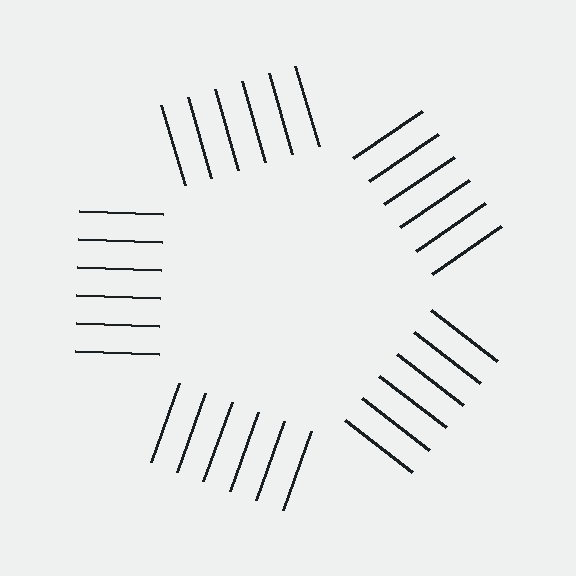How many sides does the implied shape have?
5 sides — the line-ends trace a pentagon.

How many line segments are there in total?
30 — 6 along each of the 5 edges.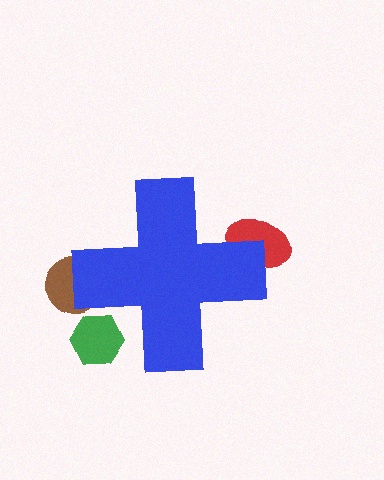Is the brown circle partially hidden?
Yes, the brown circle is partially hidden behind the blue cross.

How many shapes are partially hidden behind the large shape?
3 shapes are partially hidden.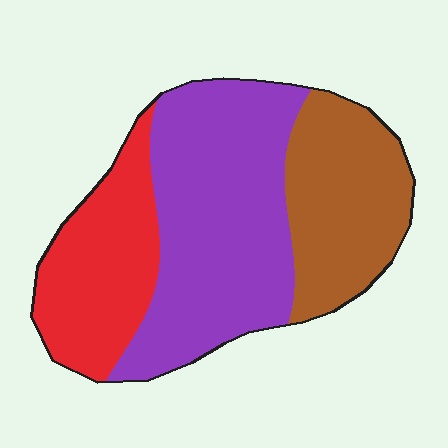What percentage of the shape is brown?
Brown covers roughly 25% of the shape.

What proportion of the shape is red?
Red takes up between a quarter and a half of the shape.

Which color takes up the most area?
Purple, at roughly 45%.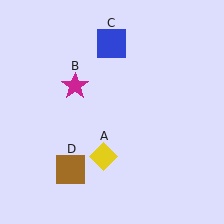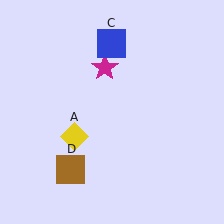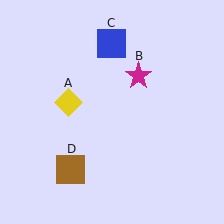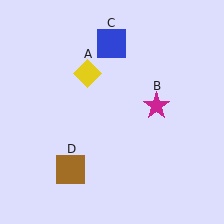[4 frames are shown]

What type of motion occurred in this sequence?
The yellow diamond (object A), magenta star (object B) rotated clockwise around the center of the scene.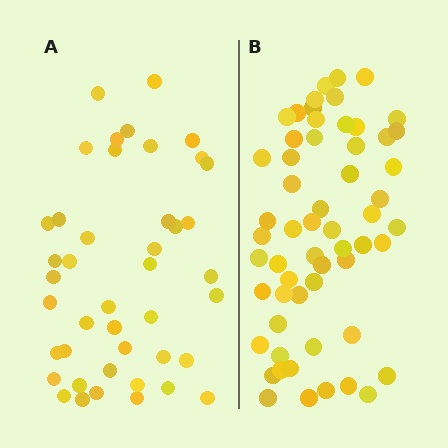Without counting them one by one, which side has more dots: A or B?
Region B (the right region) has more dots.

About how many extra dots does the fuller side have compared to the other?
Region B has approximately 15 more dots than region A.